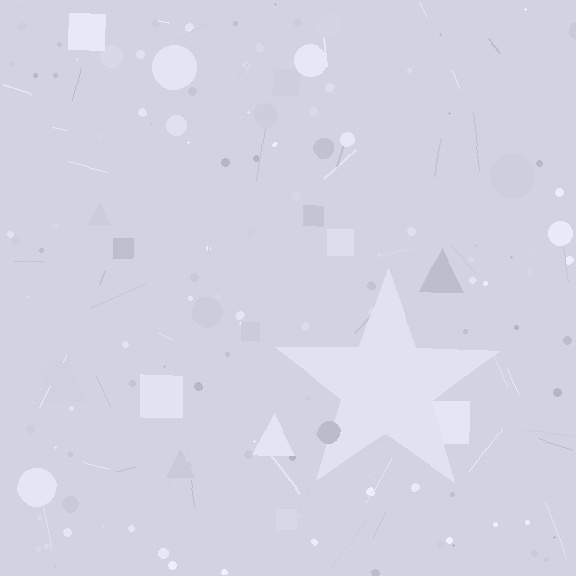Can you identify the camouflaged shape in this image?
The camouflaged shape is a star.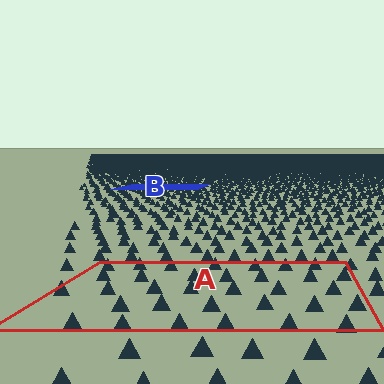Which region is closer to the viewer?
Region A is closer. The texture elements there are larger and more spread out.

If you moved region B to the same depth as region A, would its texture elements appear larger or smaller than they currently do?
They would appear larger. At a closer depth, the same texture elements are projected at a bigger on-screen size.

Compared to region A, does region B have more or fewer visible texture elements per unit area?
Region B has more texture elements per unit area — they are packed more densely because it is farther away.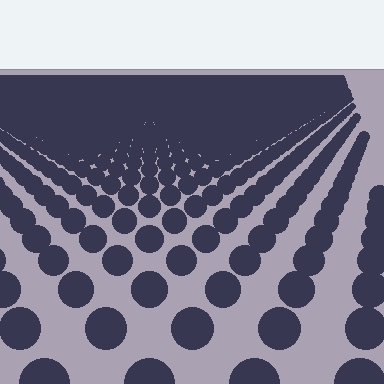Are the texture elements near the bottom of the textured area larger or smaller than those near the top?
Larger. Near the bottom, elements are closer to the viewer and appear at a bigger on-screen size.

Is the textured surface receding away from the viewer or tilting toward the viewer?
The surface is receding away from the viewer. Texture elements get smaller and denser toward the top.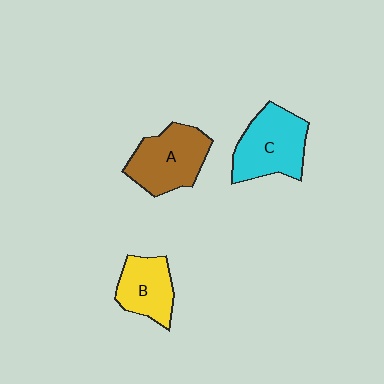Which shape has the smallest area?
Shape B (yellow).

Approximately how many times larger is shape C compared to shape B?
Approximately 1.4 times.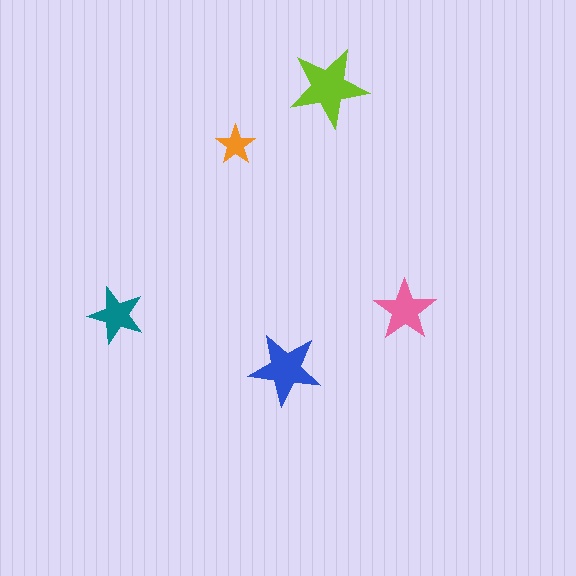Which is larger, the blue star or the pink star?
The blue one.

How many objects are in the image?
There are 5 objects in the image.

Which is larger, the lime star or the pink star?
The lime one.